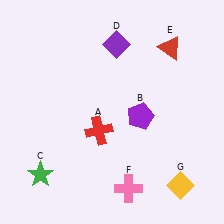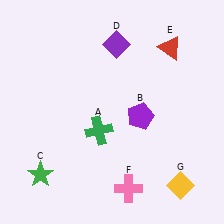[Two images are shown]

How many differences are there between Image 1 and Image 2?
There is 1 difference between the two images.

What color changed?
The cross (A) changed from red in Image 1 to green in Image 2.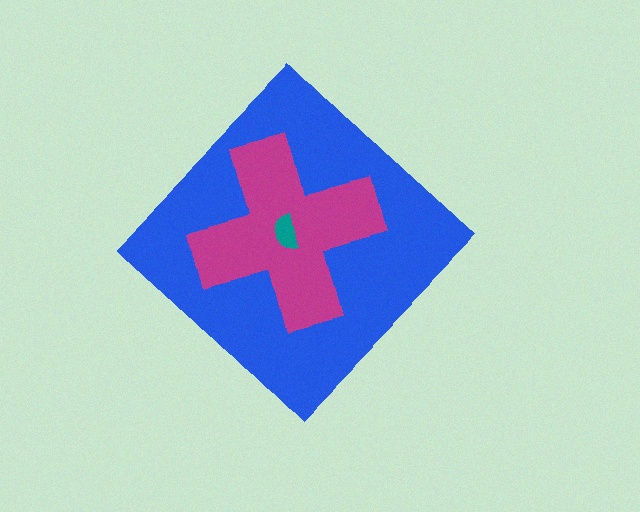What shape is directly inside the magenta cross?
The teal semicircle.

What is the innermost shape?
The teal semicircle.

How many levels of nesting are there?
3.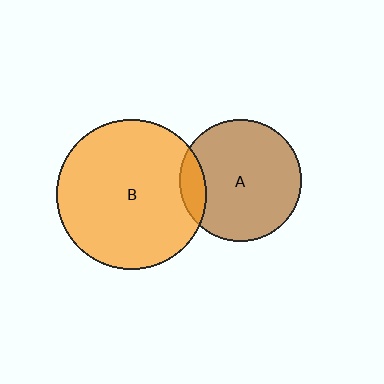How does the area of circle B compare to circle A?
Approximately 1.5 times.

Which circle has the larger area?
Circle B (orange).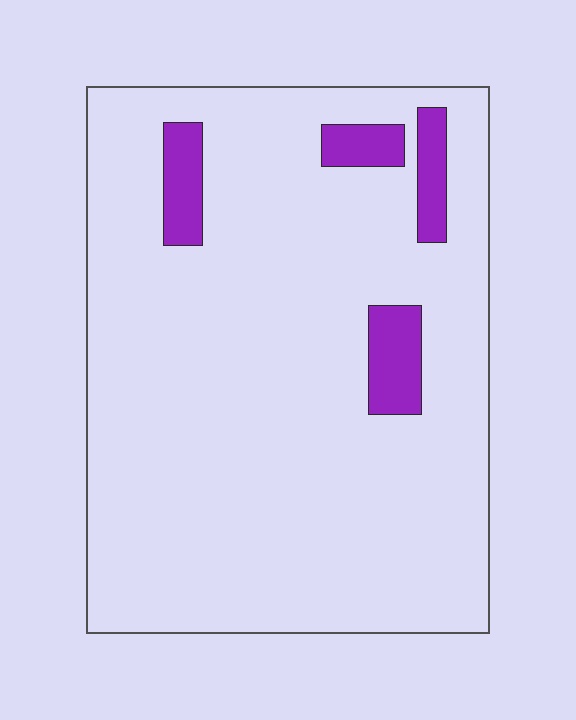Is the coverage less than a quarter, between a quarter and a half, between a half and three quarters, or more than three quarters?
Less than a quarter.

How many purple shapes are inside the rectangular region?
4.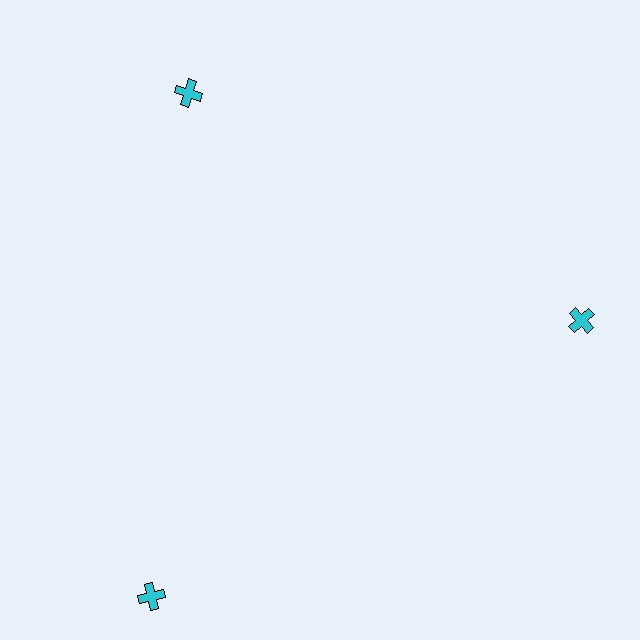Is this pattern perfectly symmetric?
No. The 3 cyan crosses are arranged in a ring, but one element near the 7 o'clock position is pushed outward from the center, breaking the 3-fold rotational symmetry.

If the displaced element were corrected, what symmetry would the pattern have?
It would have 3-fold rotational symmetry — the pattern would map onto itself every 120 degrees.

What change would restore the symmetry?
The symmetry would be restored by moving it inward, back onto the ring so that all 3 crosses sit at equal angles and equal distance from the center.